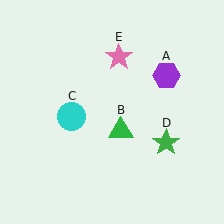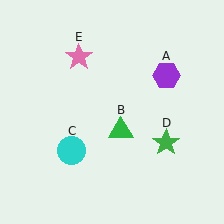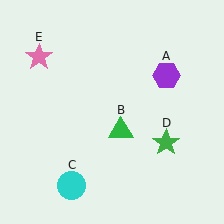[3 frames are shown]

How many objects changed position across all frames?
2 objects changed position: cyan circle (object C), pink star (object E).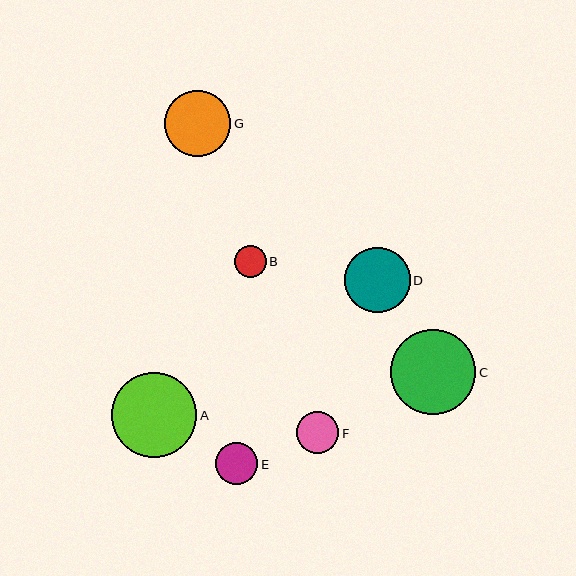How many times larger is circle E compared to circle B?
Circle E is approximately 1.3 times the size of circle B.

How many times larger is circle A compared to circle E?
Circle A is approximately 2.0 times the size of circle E.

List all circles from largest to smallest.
From largest to smallest: A, C, G, D, F, E, B.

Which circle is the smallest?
Circle B is the smallest with a size of approximately 32 pixels.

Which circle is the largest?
Circle A is the largest with a size of approximately 86 pixels.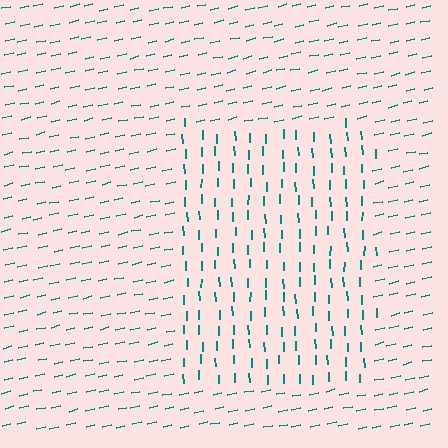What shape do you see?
I see a rectangle.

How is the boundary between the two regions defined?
The boundary is defined purely by a change in line orientation (approximately 79 degrees difference). All lines are the same color and thickness.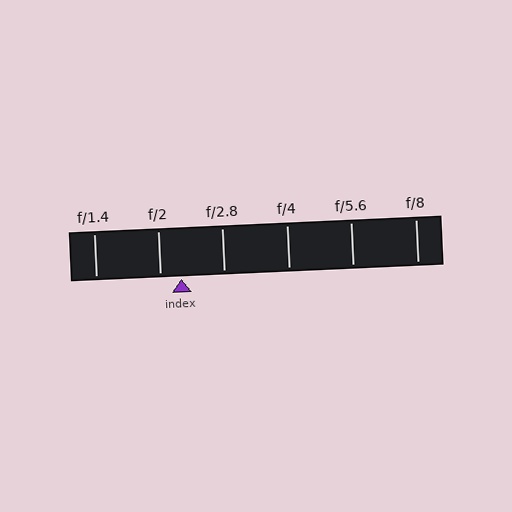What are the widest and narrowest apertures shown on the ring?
The widest aperture shown is f/1.4 and the narrowest is f/8.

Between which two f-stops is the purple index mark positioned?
The index mark is between f/2 and f/2.8.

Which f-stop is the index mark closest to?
The index mark is closest to f/2.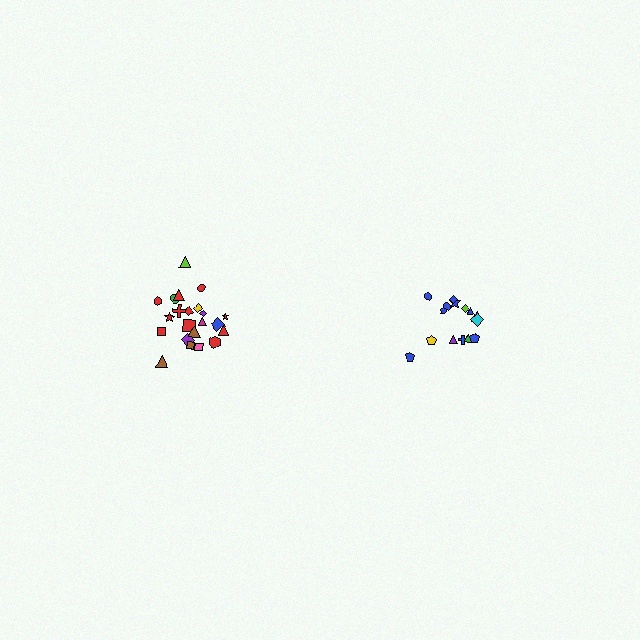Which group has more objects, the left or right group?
The left group.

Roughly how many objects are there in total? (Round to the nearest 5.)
Roughly 35 objects in total.